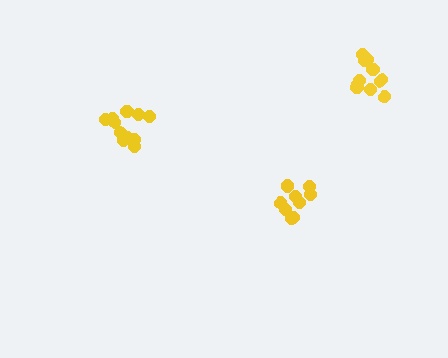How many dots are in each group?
Group 1: 11 dots, Group 2: 9 dots, Group 3: 11 dots (31 total).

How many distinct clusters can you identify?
There are 3 distinct clusters.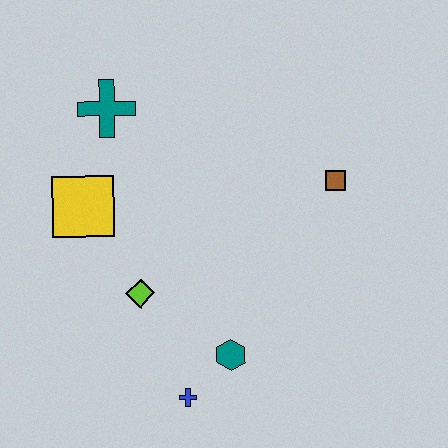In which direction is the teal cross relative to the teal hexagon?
The teal cross is above the teal hexagon.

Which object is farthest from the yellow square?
The brown square is farthest from the yellow square.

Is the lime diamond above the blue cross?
Yes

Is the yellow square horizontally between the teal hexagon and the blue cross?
No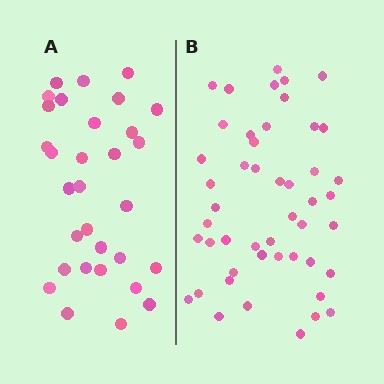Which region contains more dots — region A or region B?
Region B (the right region) has more dots.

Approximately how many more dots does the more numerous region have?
Region B has approximately 15 more dots than region A.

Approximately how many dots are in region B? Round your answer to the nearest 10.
About 50 dots. (The exact count is 48, which rounds to 50.)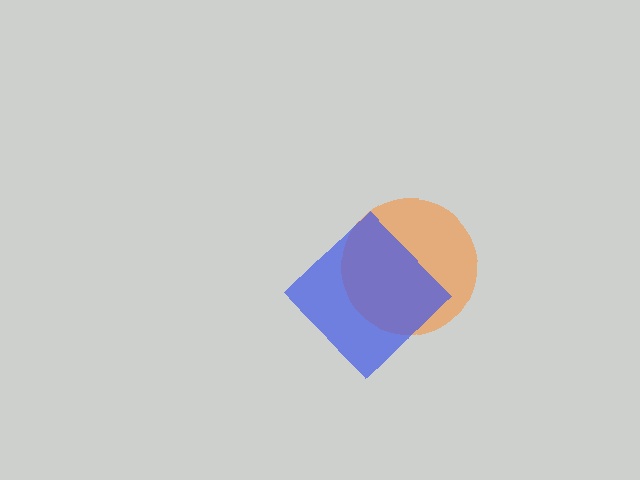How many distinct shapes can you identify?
There are 2 distinct shapes: an orange circle, a blue diamond.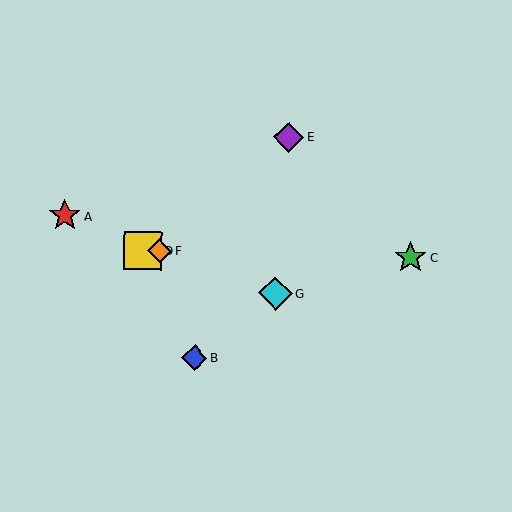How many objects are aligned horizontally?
3 objects (C, D, F) are aligned horizontally.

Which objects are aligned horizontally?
Objects C, D, F are aligned horizontally.